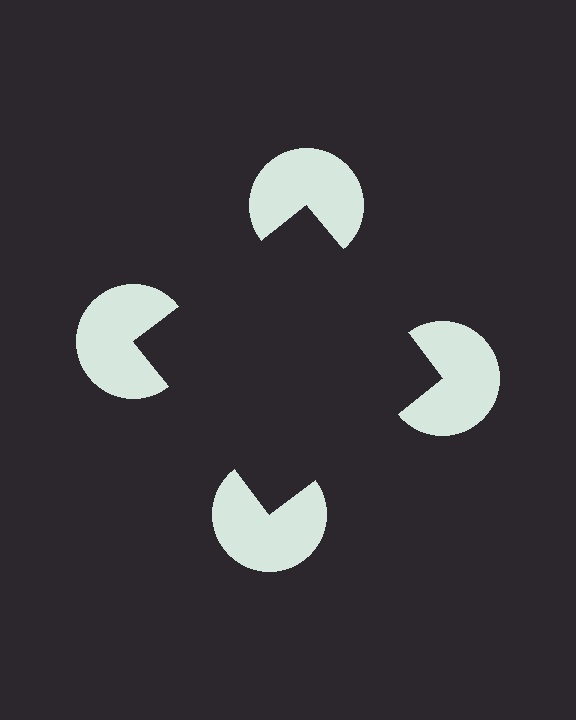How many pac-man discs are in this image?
There are 4 — one at each vertex of the illusory square.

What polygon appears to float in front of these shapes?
An illusory square — its edges are inferred from the aligned wedge cuts in the pac-man discs, not physically drawn.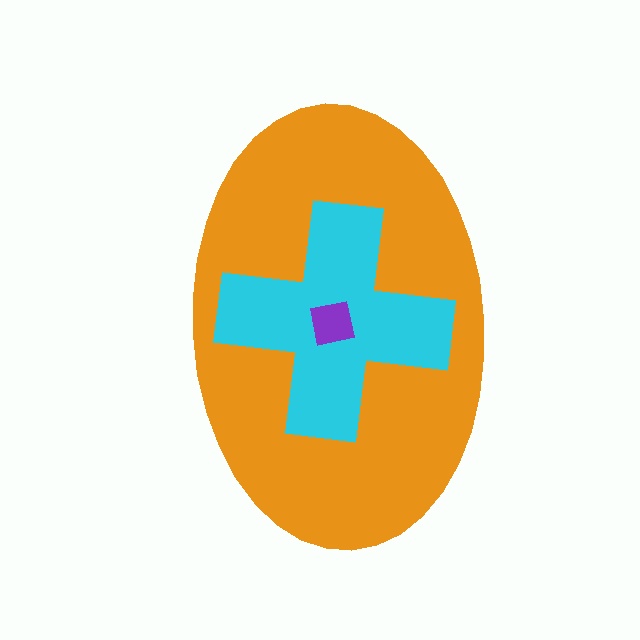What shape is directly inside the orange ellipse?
The cyan cross.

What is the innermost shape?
The purple square.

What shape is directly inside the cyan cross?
The purple square.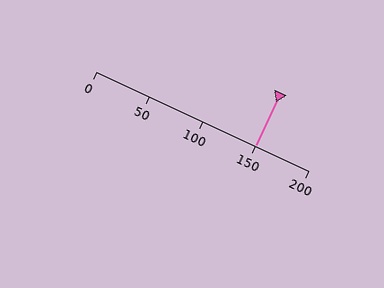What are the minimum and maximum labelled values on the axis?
The axis runs from 0 to 200.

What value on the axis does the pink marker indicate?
The marker indicates approximately 150.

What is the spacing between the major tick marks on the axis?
The major ticks are spaced 50 apart.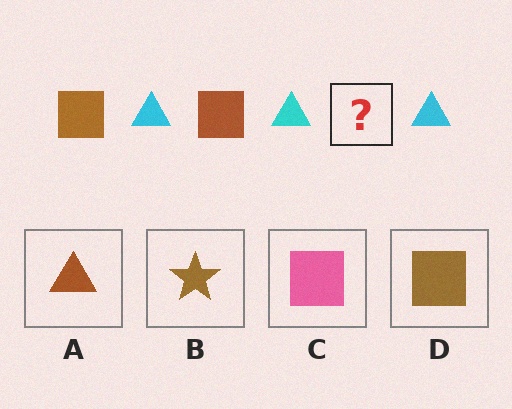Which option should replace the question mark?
Option D.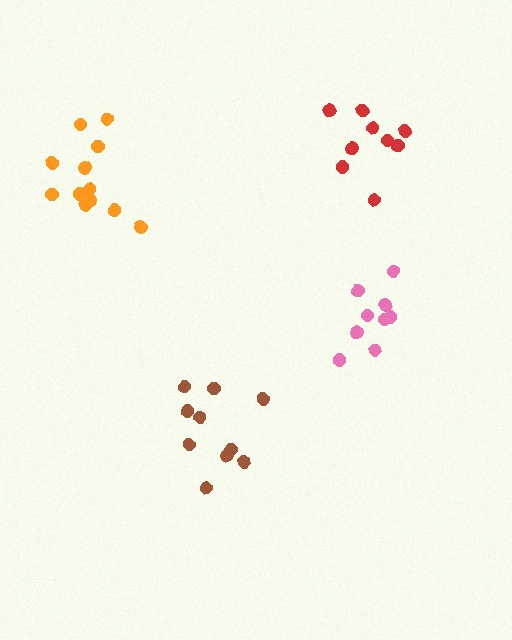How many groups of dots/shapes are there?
There are 4 groups.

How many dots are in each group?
Group 1: 9 dots, Group 2: 9 dots, Group 3: 10 dots, Group 4: 12 dots (40 total).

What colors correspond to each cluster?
The clusters are colored: red, pink, brown, orange.